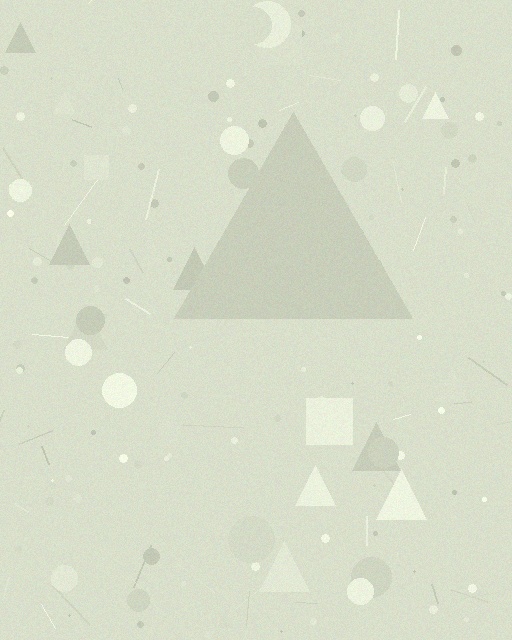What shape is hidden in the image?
A triangle is hidden in the image.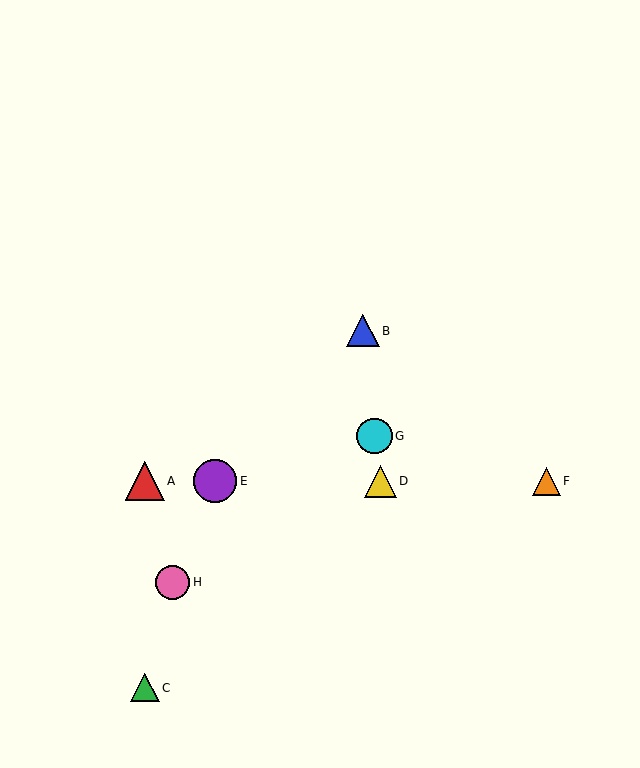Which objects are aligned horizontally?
Objects A, D, E, F are aligned horizontally.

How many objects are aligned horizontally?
4 objects (A, D, E, F) are aligned horizontally.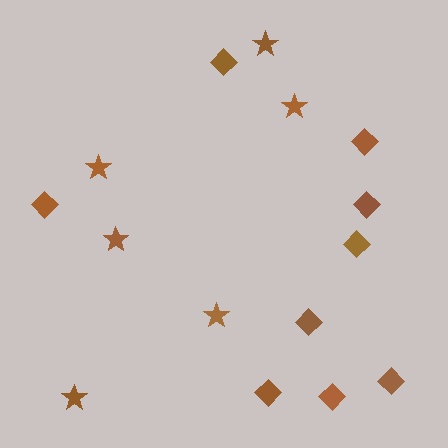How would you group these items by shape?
There are 2 groups: one group of stars (6) and one group of diamonds (9).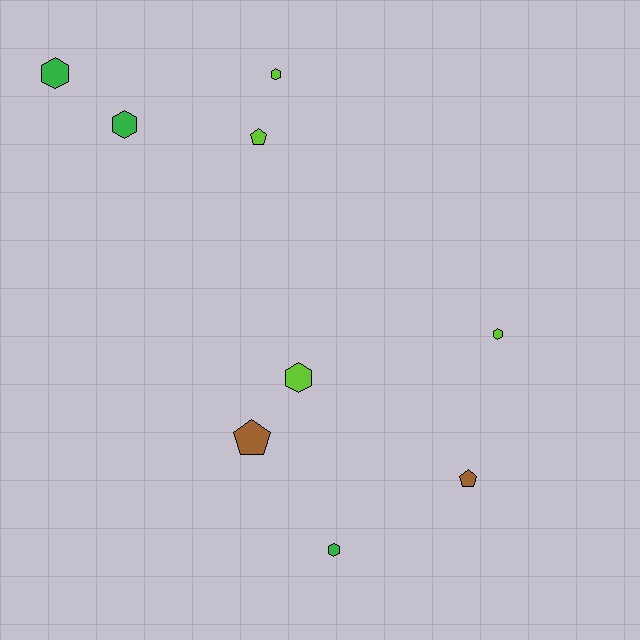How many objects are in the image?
There are 9 objects.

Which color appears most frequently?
Lime, with 4 objects.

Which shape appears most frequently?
Hexagon, with 6 objects.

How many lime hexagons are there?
There are 3 lime hexagons.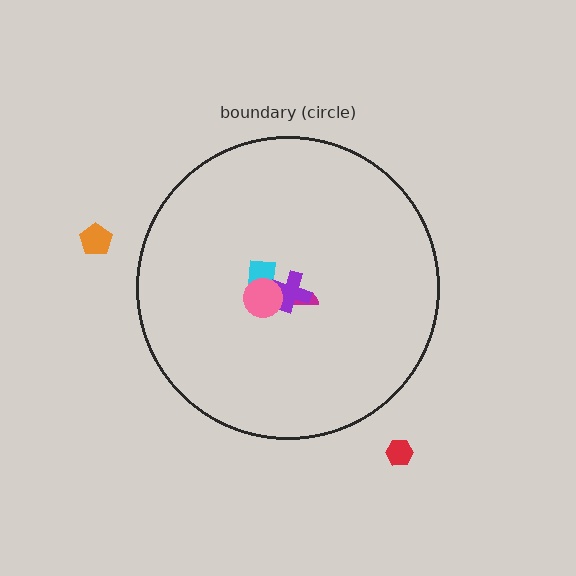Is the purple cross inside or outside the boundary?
Inside.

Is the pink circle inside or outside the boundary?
Inside.